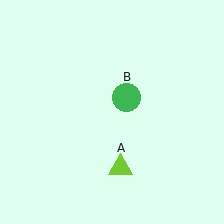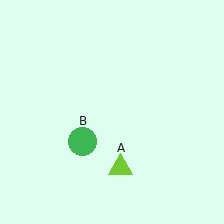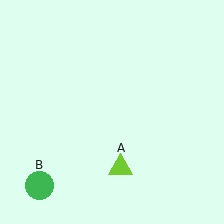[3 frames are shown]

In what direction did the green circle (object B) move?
The green circle (object B) moved down and to the left.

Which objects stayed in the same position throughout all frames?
Lime triangle (object A) remained stationary.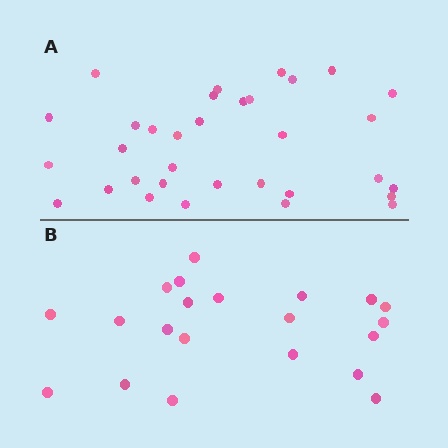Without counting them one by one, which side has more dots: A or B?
Region A (the top region) has more dots.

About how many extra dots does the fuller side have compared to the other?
Region A has roughly 12 or so more dots than region B.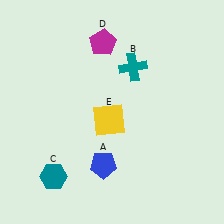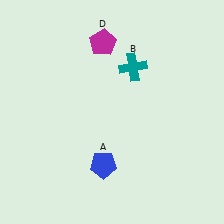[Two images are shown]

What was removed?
The yellow square (E), the teal hexagon (C) were removed in Image 2.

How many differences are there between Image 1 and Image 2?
There are 2 differences between the two images.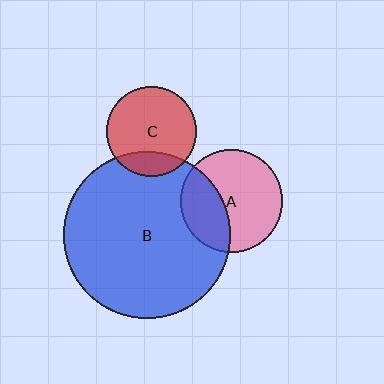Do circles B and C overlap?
Yes.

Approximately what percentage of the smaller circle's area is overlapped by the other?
Approximately 20%.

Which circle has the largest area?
Circle B (blue).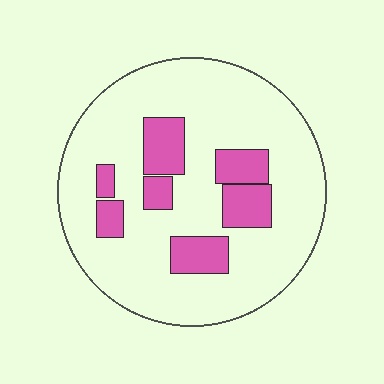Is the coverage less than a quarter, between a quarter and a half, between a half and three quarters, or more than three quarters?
Less than a quarter.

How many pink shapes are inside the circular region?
7.